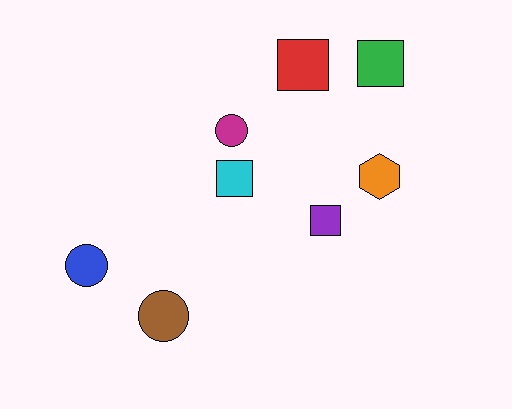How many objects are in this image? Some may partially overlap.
There are 8 objects.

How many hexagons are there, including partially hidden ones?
There is 1 hexagon.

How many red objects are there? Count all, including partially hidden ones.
There is 1 red object.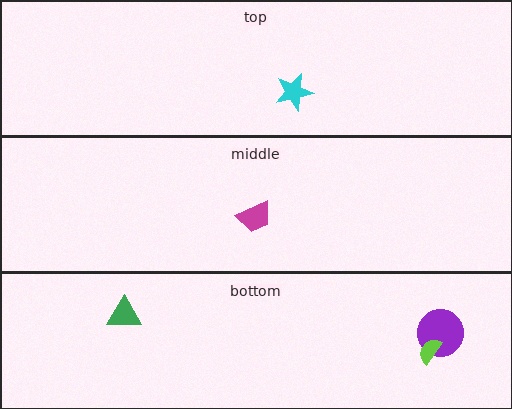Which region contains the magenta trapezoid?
The middle region.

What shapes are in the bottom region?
The purple circle, the green triangle, the lime semicircle.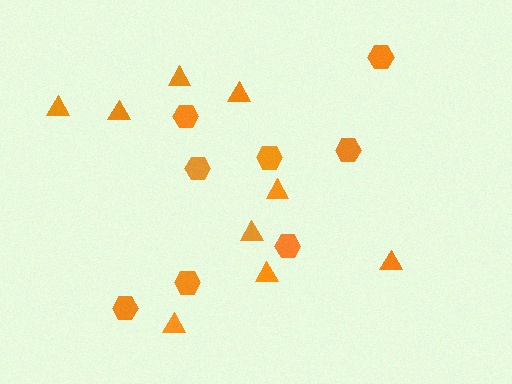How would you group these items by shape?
There are 2 groups: one group of triangles (9) and one group of hexagons (8).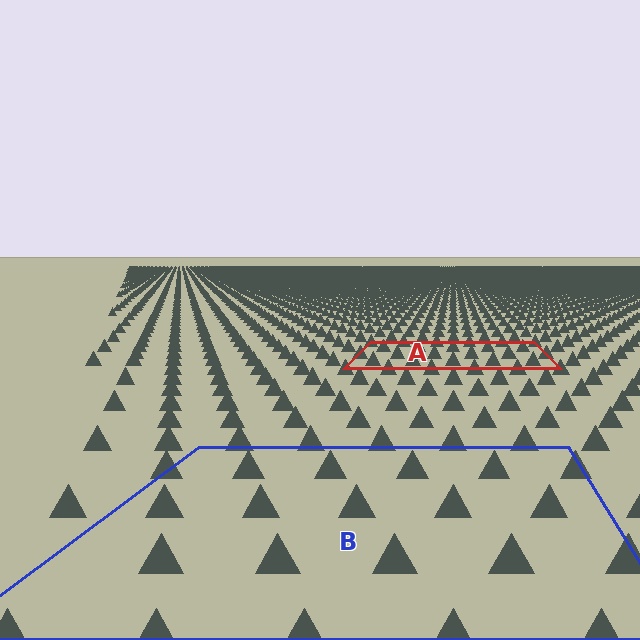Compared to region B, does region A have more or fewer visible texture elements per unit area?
Region A has more texture elements per unit area — they are packed more densely because it is farther away.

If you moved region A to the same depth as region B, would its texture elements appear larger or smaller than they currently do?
They would appear larger. At a closer depth, the same texture elements are projected at a bigger on-screen size.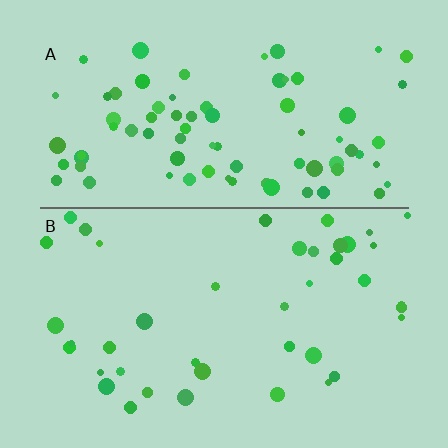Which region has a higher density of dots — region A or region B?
A (the top).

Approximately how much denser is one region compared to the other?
Approximately 1.9× — region A over region B.